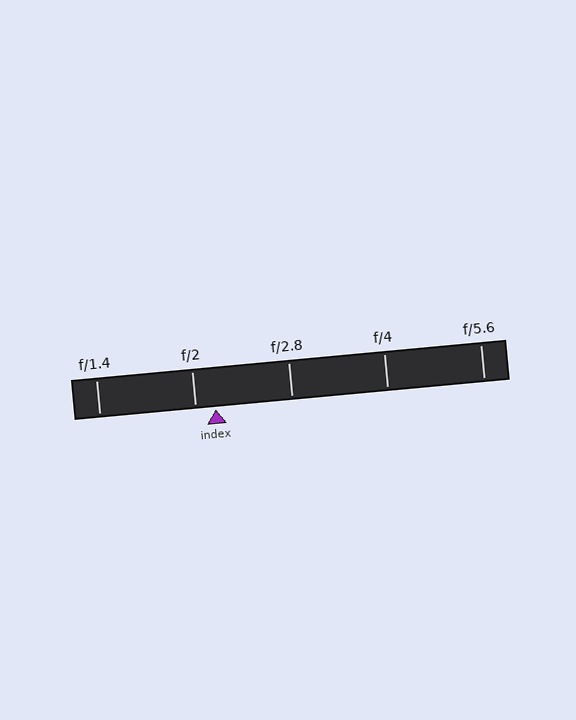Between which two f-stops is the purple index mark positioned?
The index mark is between f/2 and f/2.8.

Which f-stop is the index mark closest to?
The index mark is closest to f/2.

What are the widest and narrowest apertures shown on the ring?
The widest aperture shown is f/1.4 and the narrowest is f/5.6.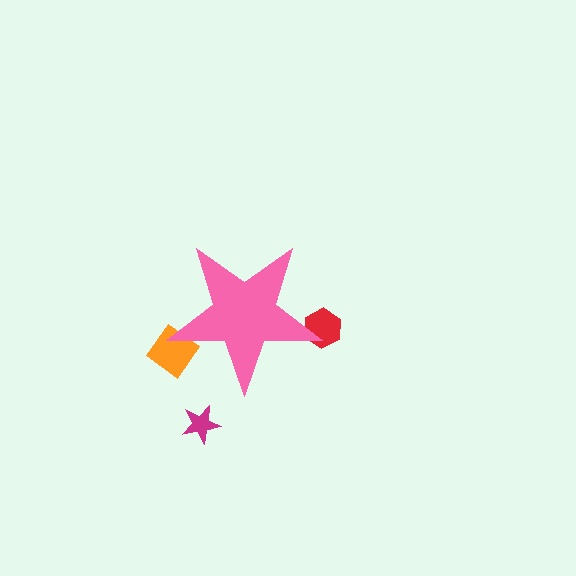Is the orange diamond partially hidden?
Yes, the orange diamond is partially hidden behind the pink star.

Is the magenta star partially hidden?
No, the magenta star is fully visible.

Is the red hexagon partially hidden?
Yes, the red hexagon is partially hidden behind the pink star.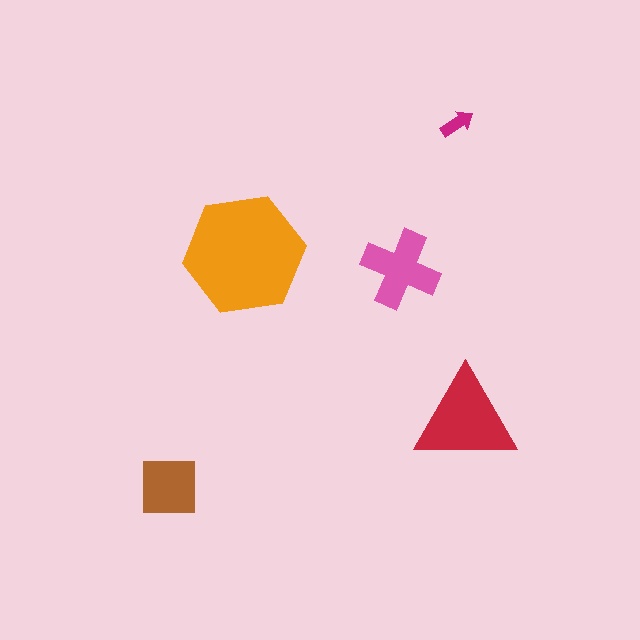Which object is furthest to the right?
The red triangle is rightmost.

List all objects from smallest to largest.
The magenta arrow, the brown square, the pink cross, the red triangle, the orange hexagon.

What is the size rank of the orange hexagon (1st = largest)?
1st.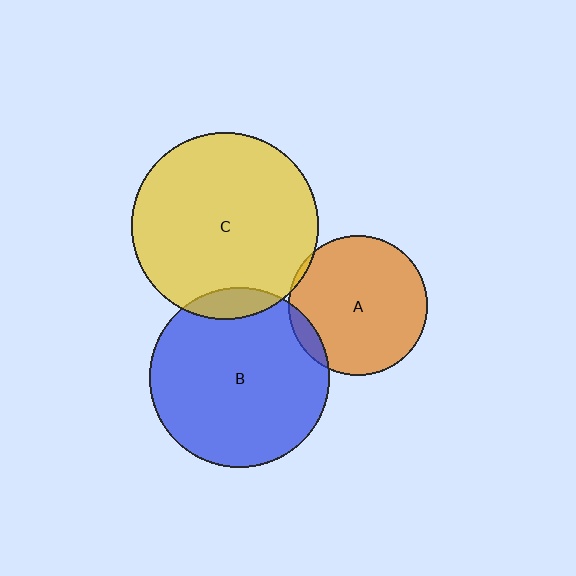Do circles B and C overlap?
Yes.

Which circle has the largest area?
Circle C (yellow).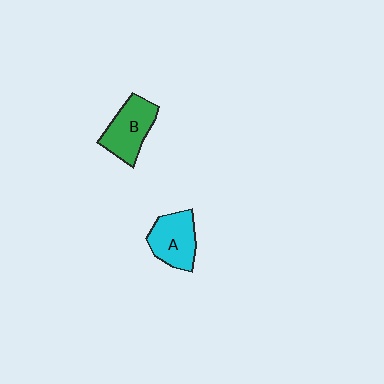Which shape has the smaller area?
Shape A (cyan).